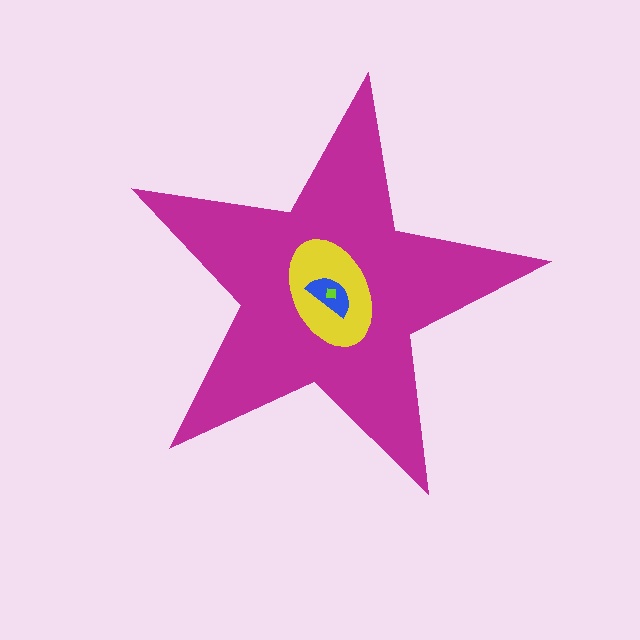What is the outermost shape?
The magenta star.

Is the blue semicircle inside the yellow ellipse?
Yes.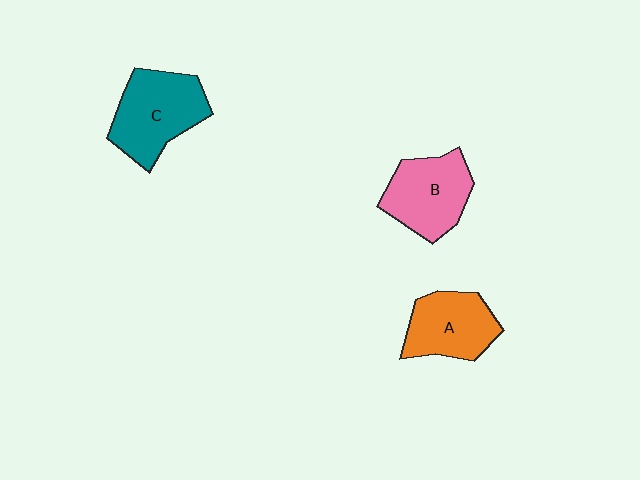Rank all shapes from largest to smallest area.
From largest to smallest: C (teal), B (pink), A (orange).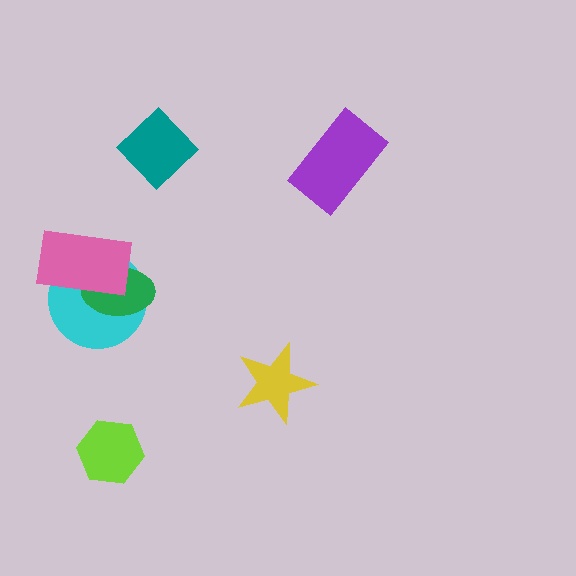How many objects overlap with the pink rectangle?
2 objects overlap with the pink rectangle.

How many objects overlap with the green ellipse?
2 objects overlap with the green ellipse.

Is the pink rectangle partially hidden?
No, no other shape covers it.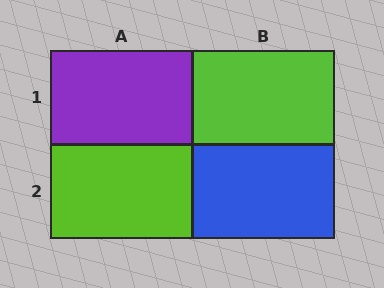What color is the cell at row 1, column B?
Lime.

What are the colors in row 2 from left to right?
Lime, blue.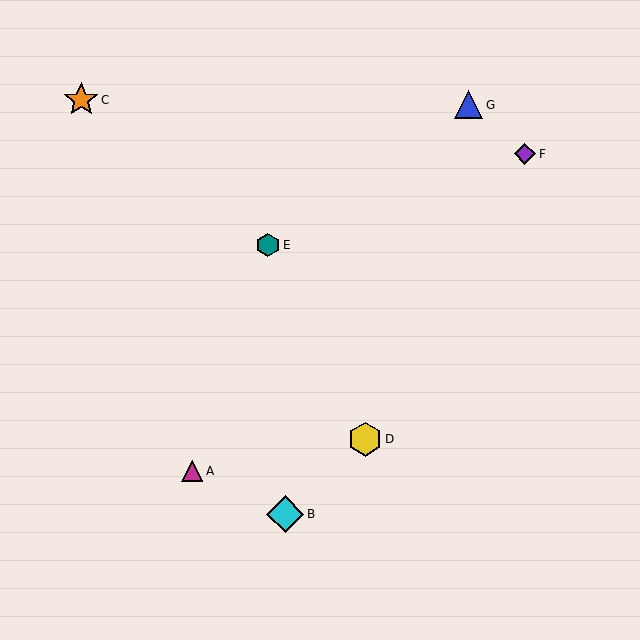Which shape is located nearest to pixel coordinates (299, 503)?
The cyan diamond (labeled B) at (285, 514) is nearest to that location.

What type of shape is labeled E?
Shape E is a teal hexagon.